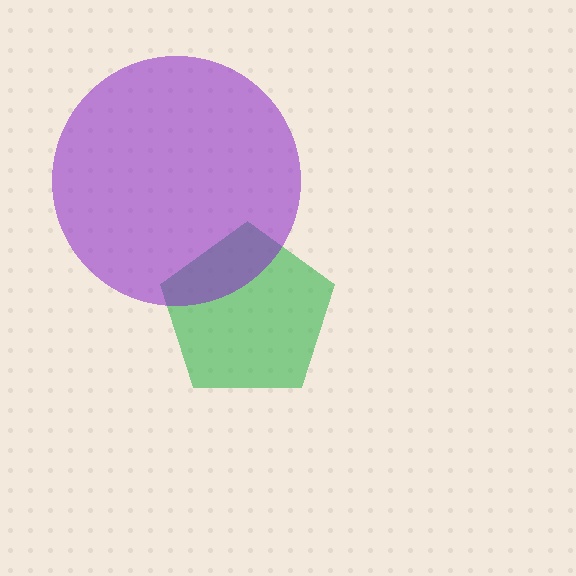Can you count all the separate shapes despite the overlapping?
Yes, there are 2 separate shapes.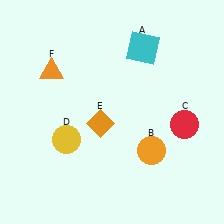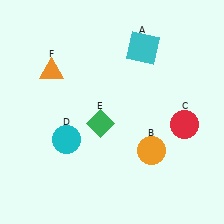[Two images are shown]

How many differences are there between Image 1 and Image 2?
There are 2 differences between the two images.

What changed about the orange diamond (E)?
In Image 1, E is orange. In Image 2, it changed to green.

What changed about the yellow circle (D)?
In Image 1, D is yellow. In Image 2, it changed to cyan.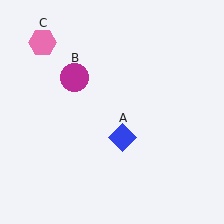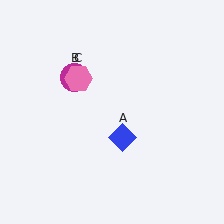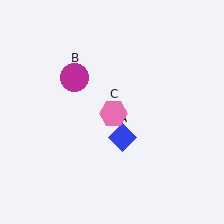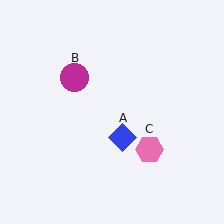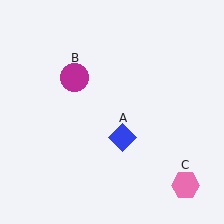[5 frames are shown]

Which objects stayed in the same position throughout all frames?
Blue diamond (object A) and magenta circle (object B) remained stationary.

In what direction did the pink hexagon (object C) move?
The pink hexagon (object C) moved down and to the right.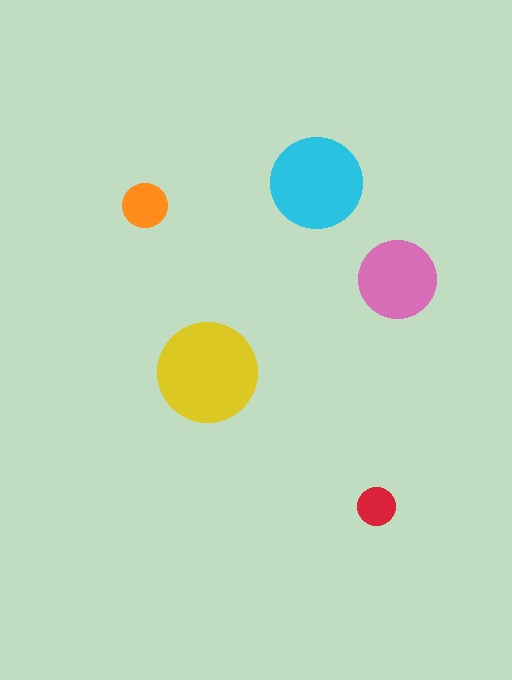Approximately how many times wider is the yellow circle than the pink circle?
About 1.5 times wider.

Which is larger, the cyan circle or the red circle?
The cyan one.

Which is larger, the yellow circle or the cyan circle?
The yellow one.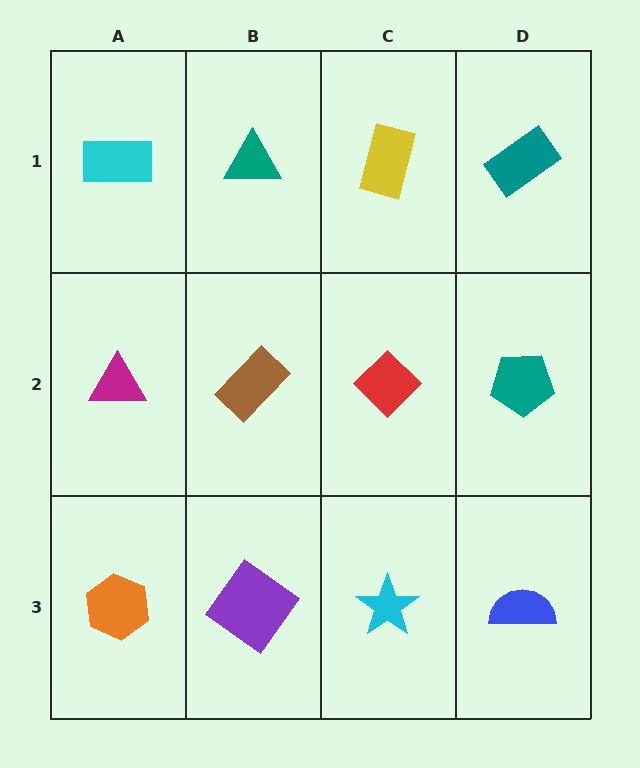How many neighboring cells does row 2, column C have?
4.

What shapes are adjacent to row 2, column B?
A teal triangle (row 1, column B), a purple diamond (row 3, column B), a magenta triangle (row 2, column A), a red diamond (row 2, column C).